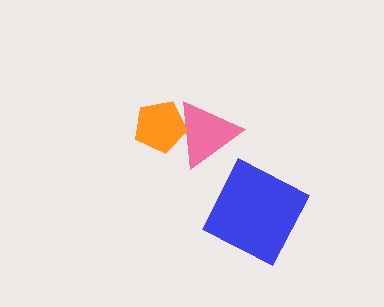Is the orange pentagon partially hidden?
No, no other shape covers it.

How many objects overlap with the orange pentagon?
1 object overlaps with the orange pentagon.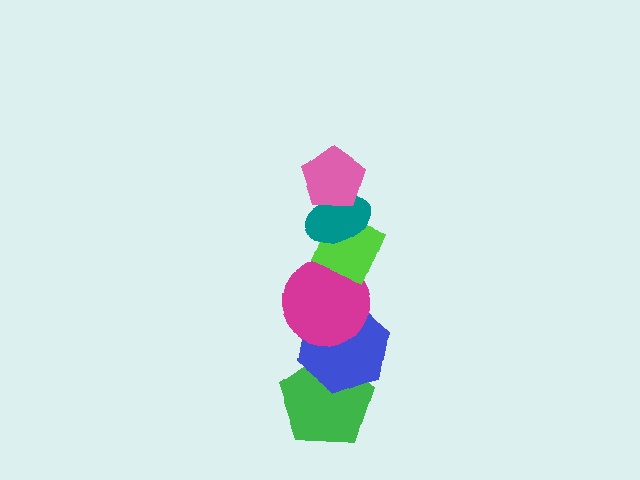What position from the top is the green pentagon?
The green pentagon is 6th from the top.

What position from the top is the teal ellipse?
The teal ellipse is 2nd from the top.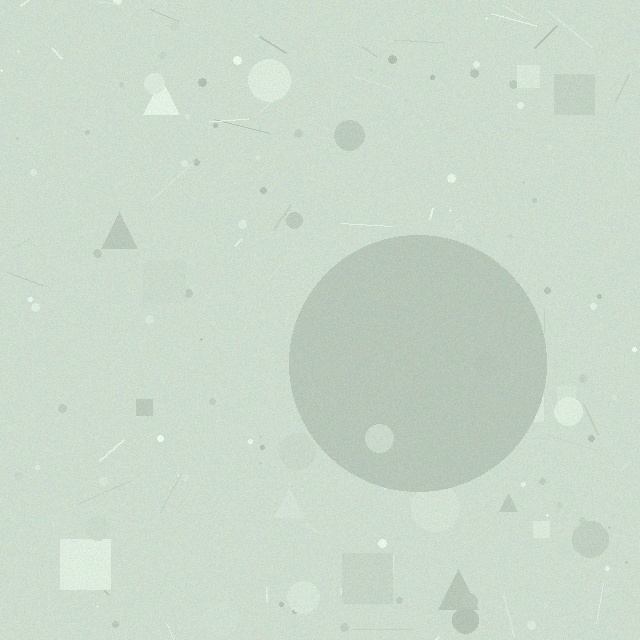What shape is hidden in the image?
A circle is hidden in the image.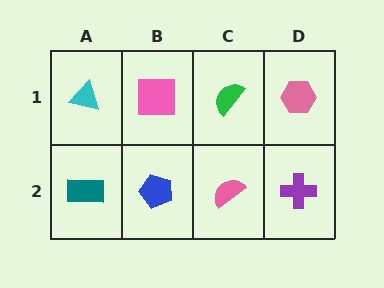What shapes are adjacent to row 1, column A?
A teal rectangle (row 2, column A), a pink square (row 1, column B).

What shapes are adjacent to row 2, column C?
A green semicircle (row 1, column C), a blue pentagon (row 2, column B), a purple cross (row 2, column D).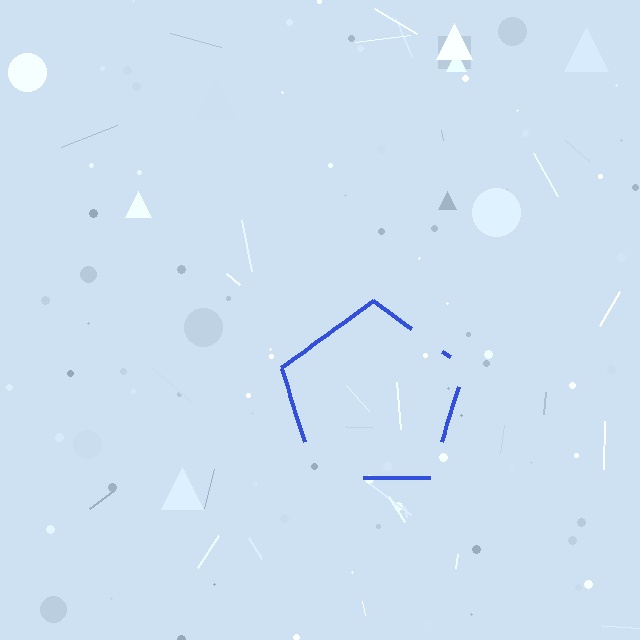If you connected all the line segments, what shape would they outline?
They would outline a pentagon.